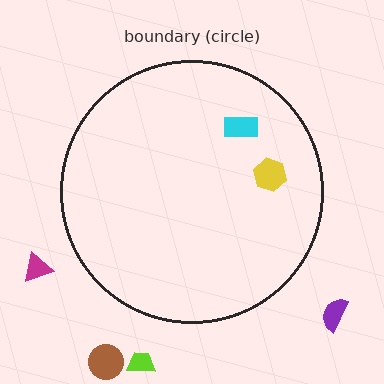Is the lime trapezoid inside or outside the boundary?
Outside.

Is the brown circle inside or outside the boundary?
Outside.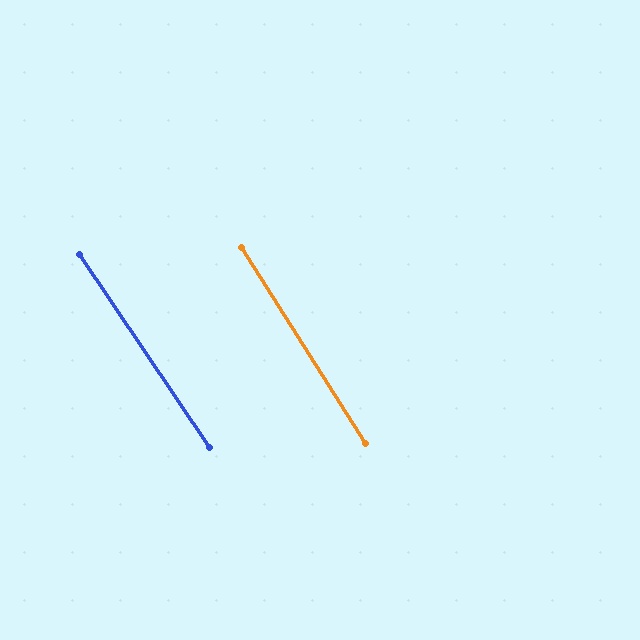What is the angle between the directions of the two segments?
Approximately 2 degrees.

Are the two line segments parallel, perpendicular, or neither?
Parallel — their directions differ by only 1.7°.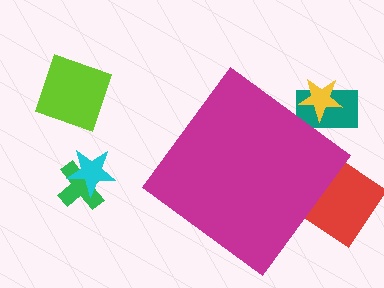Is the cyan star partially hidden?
No, the cyan star is fully visible.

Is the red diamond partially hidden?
Yes, the red diamond is partially hidden behind the magenta diamond.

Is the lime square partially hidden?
No, the lime square is fully visible.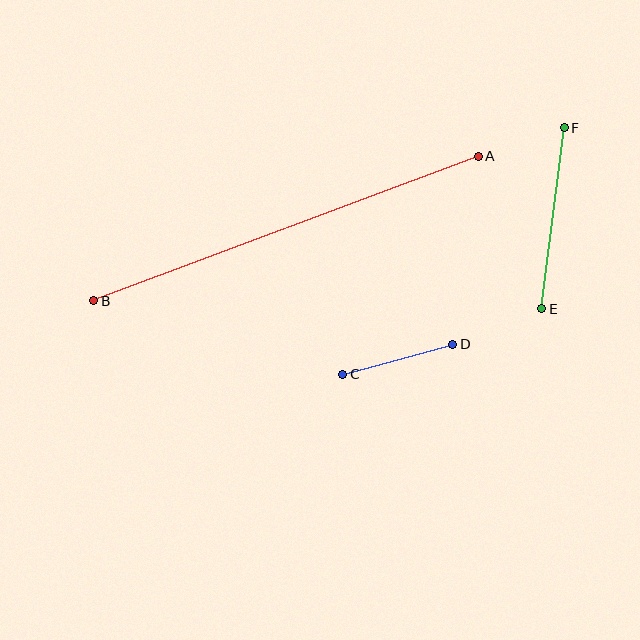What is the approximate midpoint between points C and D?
The midpoint is at approximately (398, 359) pixels.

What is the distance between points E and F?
The distance is approximately 182 pixels.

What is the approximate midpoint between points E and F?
The midpoint is at approximately (553, 218) pixels.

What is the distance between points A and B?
The distance is approximately 411 pixels.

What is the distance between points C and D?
The distance is approximately 114 pixels.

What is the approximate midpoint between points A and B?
The midpoint is at approximately (286, 228) pixels.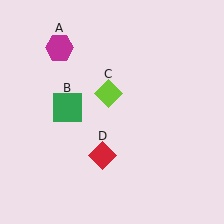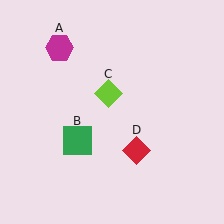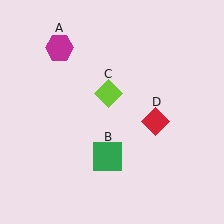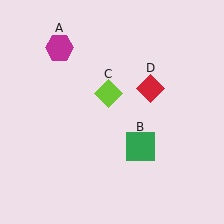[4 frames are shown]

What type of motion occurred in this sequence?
The green square (object B), red diamond (object D) rotated counterclockwise around the center of the scene.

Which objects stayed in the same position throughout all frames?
Magenta hexagon (object A) and lime diamond (object C) remained stationary.